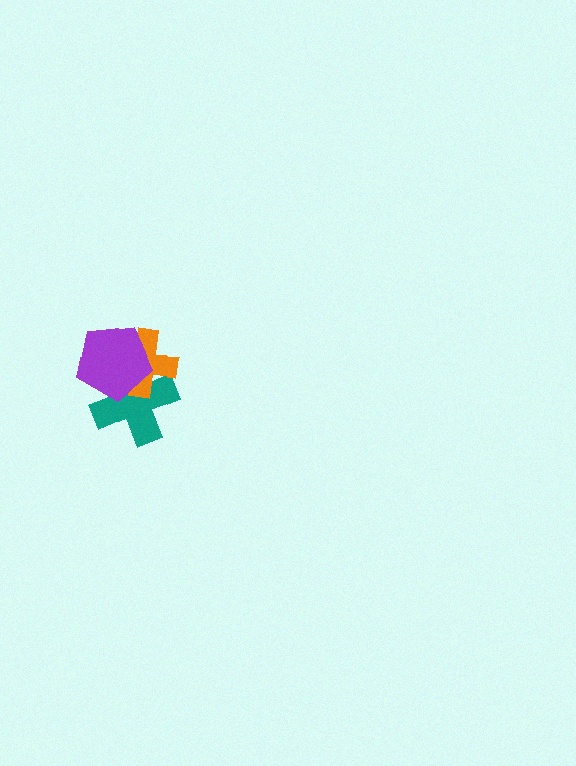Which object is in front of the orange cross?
The purple pentagon is in front of the orange cross.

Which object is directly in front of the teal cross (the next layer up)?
The orange cross is directly in front of the teal cross.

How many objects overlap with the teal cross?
2 objects overlap with the teal cross.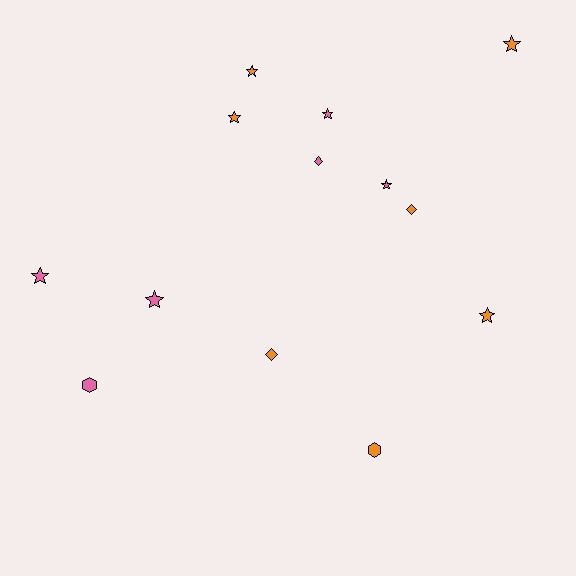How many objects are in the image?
There are 13 objects.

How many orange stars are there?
There are 4 orange stars.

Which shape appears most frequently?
Star, with 8 objects.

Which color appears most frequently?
Orange, with 7 objects.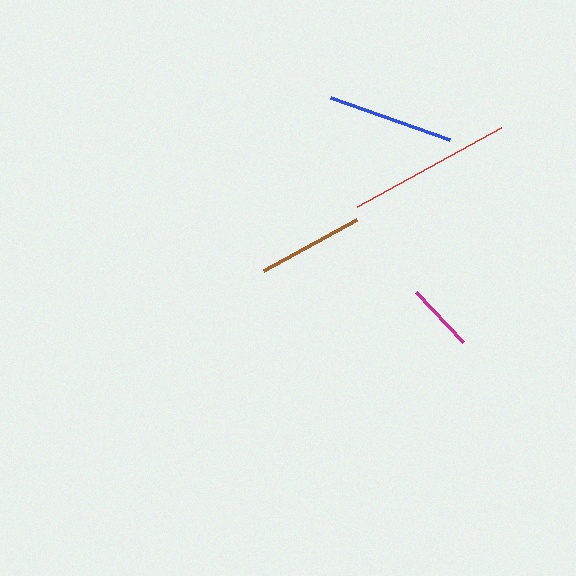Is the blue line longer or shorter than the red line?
The red line is longer than the blue line.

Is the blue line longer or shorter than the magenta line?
The blue line is longer than the magenta line.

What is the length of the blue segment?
The blue segment is approximately 126 pixels long.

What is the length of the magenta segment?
The magenta segment is approximately 69 pixels long.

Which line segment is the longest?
The red line is the longest at approximately 164 pixels.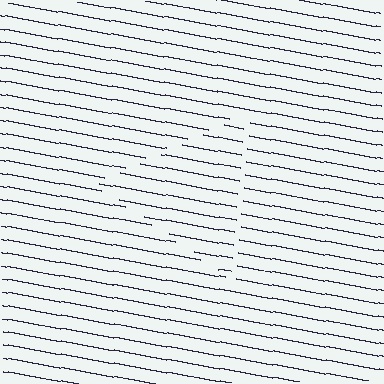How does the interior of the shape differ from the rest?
The interior of the shape contains the same grating, shifted by half a period — the contour is defined by the phase discontinuity where line-ends from the inner and outer gratings abut.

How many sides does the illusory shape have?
3 sides — the line-ends trace a triangle.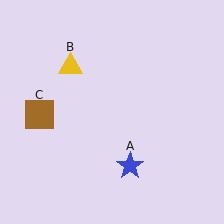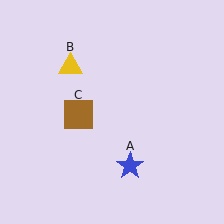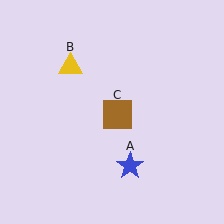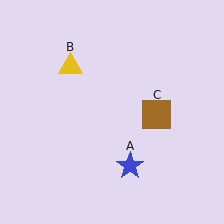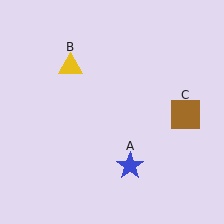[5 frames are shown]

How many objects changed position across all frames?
1 object changed position: brown square (object C).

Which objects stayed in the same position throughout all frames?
Blue star (object A) and yellow triangle (object B) remained stationary.